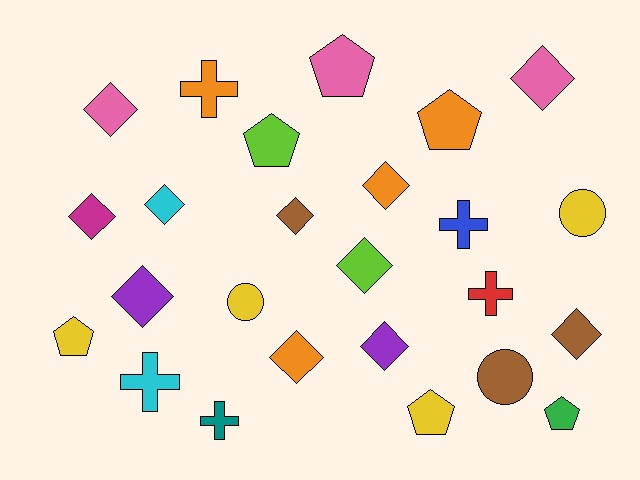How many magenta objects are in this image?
There is 1 magenta object.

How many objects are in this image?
There are 25 objects.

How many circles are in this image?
There are 3 circles.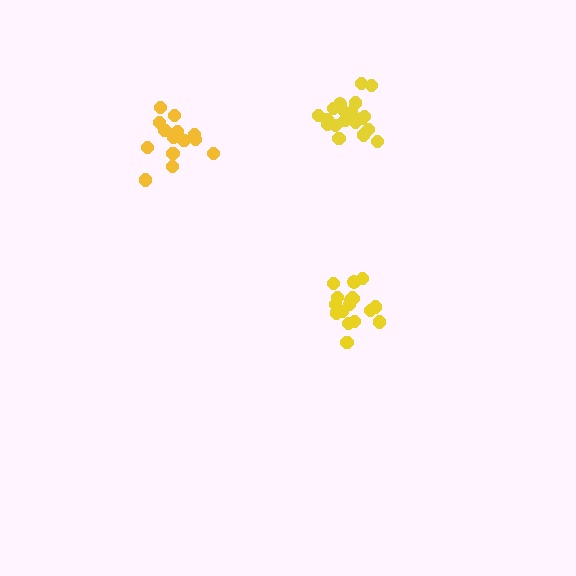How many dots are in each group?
Group 1: 14 dots, Group 2: 20 dots, Group 3: 17 dots (51 total).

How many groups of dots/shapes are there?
There are 3 groups.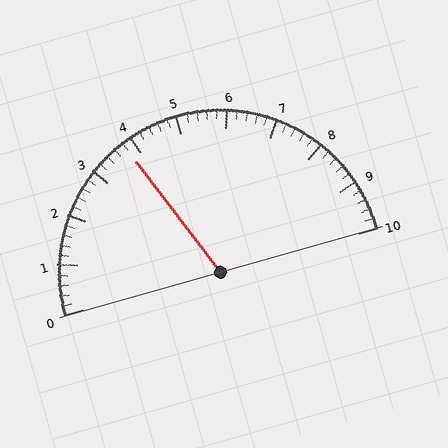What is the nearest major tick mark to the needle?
The nearest major tick mark is 4.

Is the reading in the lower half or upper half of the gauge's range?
The reading is in the lower half of the range (0 to 10).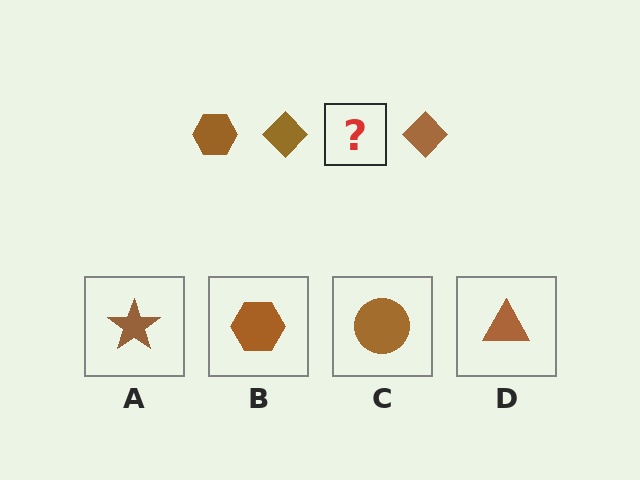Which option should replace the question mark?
Option B.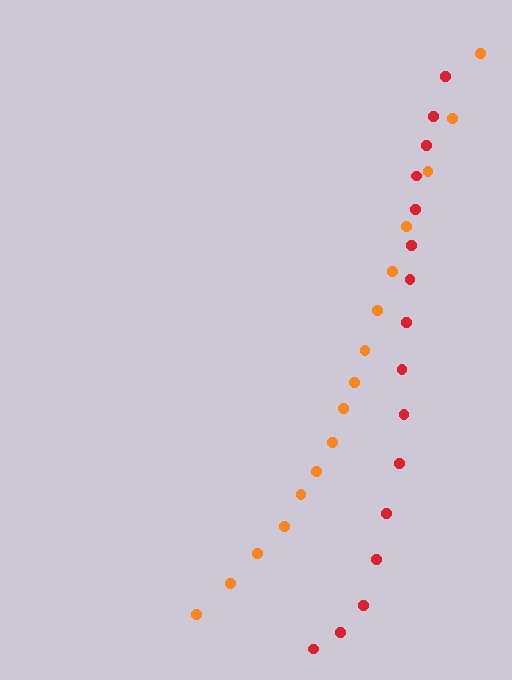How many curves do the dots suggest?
There are 2 distinct paths.